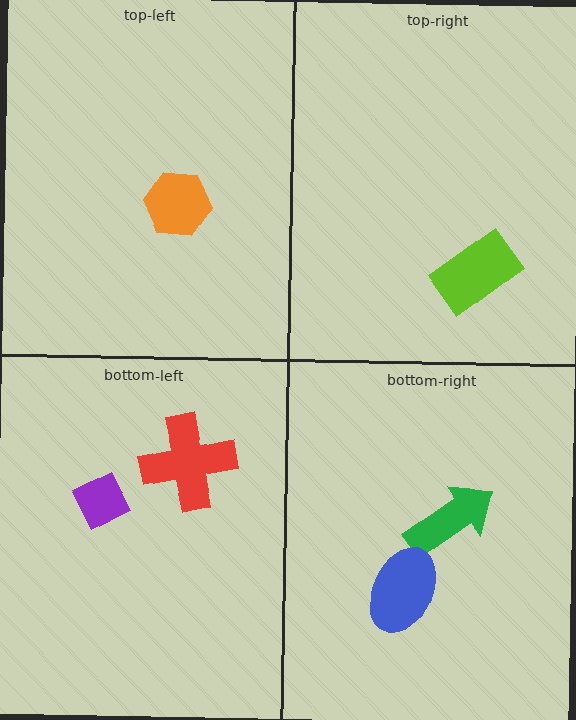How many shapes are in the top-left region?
1.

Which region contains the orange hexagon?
The top-left region.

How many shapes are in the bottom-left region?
2.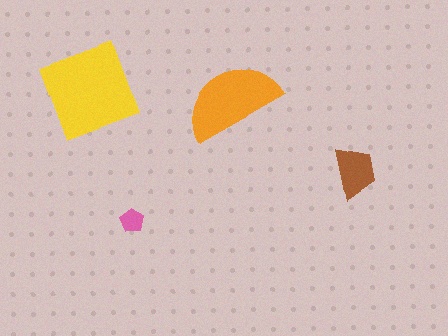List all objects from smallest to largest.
The pink pentagon, the brown trapezoid, the orange semicircle, the yellow diamond.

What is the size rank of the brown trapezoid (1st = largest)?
3rd.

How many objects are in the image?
There are 4 objects in the image.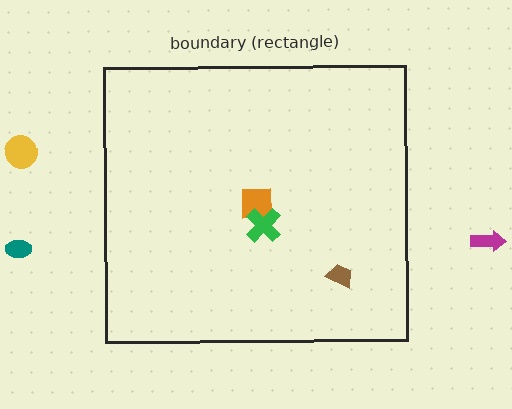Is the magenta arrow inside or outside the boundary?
Outside.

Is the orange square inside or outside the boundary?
Inside.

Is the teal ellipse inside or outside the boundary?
Outside.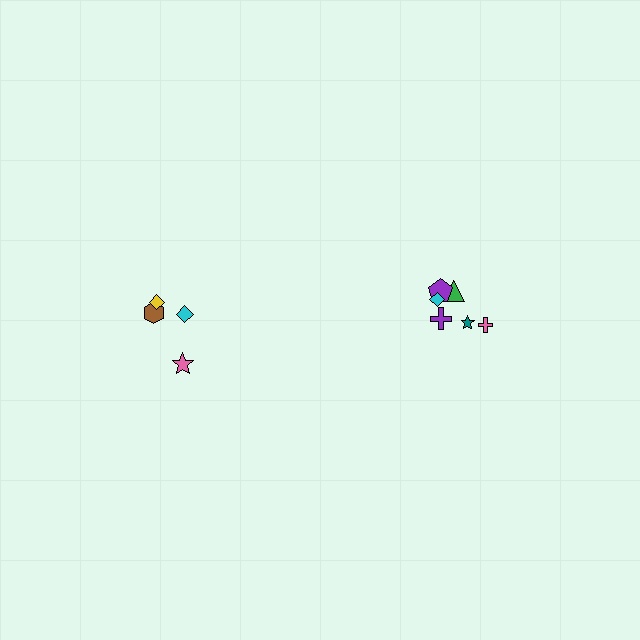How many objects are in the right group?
There are 6 objects.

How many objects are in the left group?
There are 4 objects.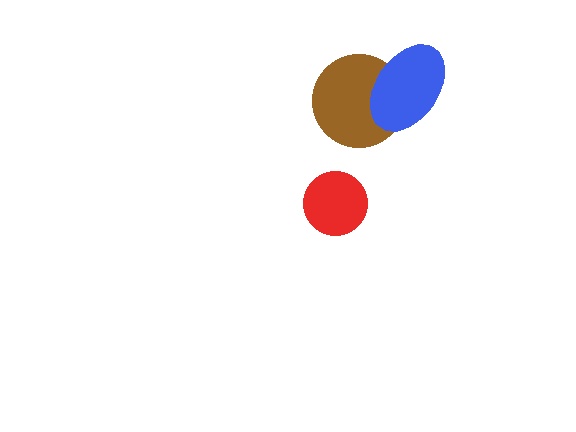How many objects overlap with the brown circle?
1 object overlaps with the brown circle.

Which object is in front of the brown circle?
The blue ellipse is in front of the brown circle.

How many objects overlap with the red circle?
0 objects overlap with the red circle.